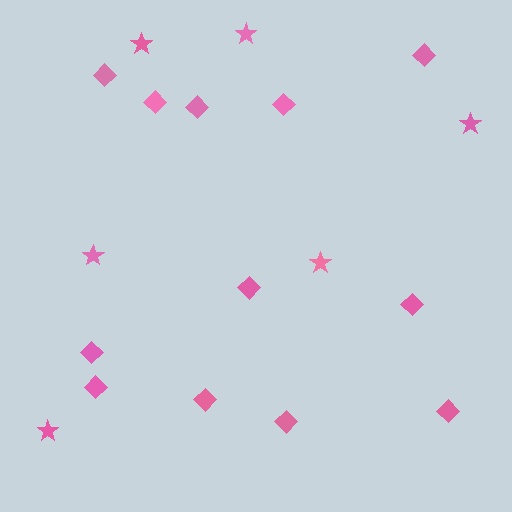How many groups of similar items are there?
There are 2 groups: one group of stars (6) and one group of diamonds (12).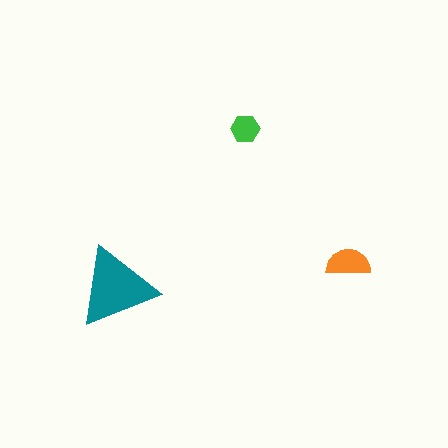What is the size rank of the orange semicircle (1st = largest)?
2nd.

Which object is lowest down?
The teal triangle is bottommost.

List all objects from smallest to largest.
The green hexagon, the orange semicircle, the teal triangle.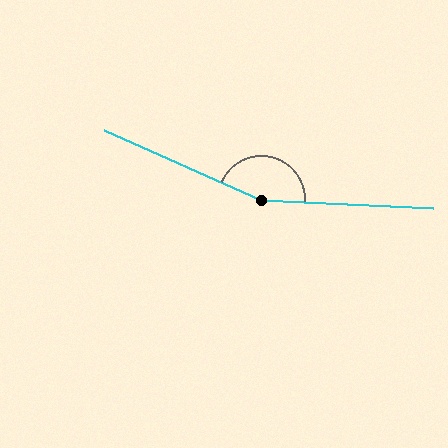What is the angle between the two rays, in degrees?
Approximately 159 degrees.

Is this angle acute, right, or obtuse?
It is obtuse.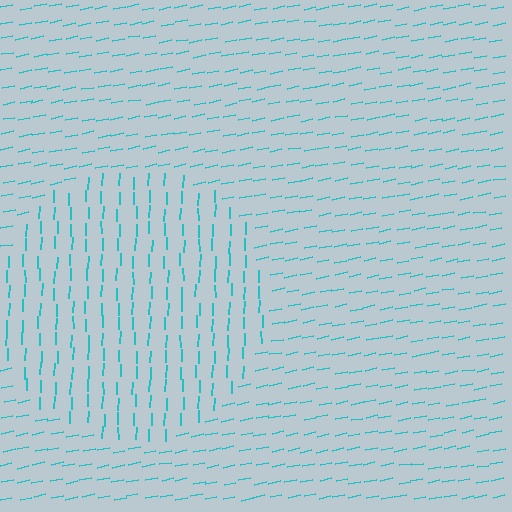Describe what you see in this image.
The image is filled with small cyan line segments. A circle region in the image has lines oriented differently from the surrounding lines, creating a visible texture boundary.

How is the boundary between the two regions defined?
The boundary is defined purely by a change in line orientation (approximately 77 degrees difference). All lines are the same color and thickness.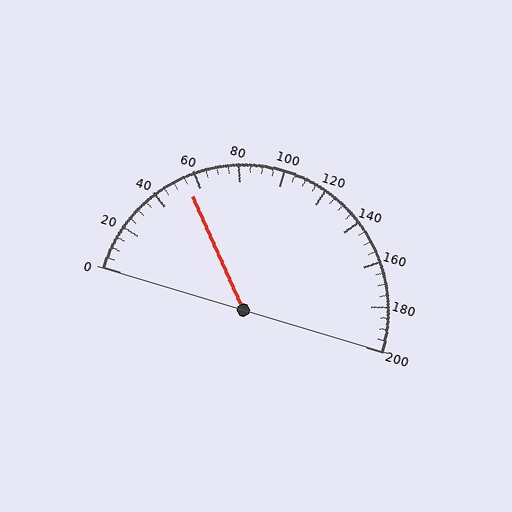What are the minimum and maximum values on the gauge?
The gauge ranges from 0 to 200.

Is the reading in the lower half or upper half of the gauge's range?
The reading is in the lower half of the range (0 to 200).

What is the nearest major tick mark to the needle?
The nearest major tick mark is 60.